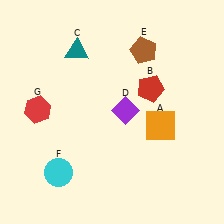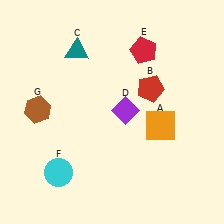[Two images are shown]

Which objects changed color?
E changed from brown to red. G changed from red to brown.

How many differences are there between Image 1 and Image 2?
There are 2 differences between the two images.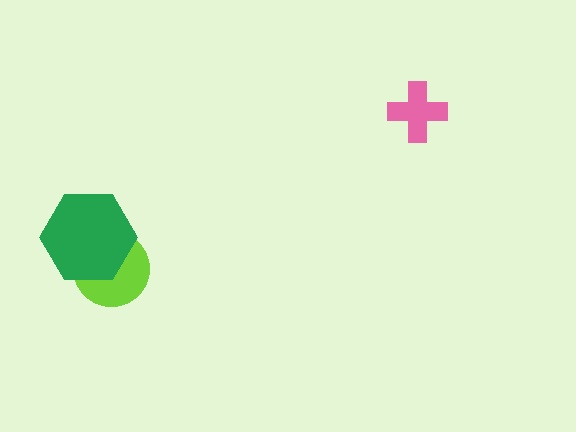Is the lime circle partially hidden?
Yes, it is partially covered by another shape.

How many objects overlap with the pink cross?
0 objects overlap with the pink cross.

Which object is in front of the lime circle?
The green hexagon is in front of the lime circle.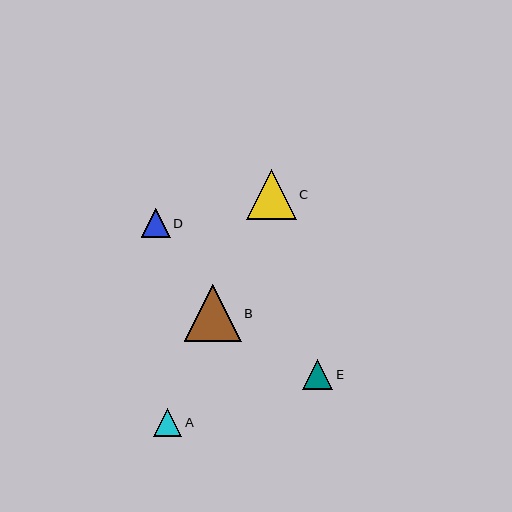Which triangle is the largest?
Triangle B is the largest with a size of approximately 57 pixels.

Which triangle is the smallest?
Triangle A is the smallest with a size of approximately 28 pixels.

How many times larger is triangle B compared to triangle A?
Triangle B is approximately 2.0 times the size of triangle A.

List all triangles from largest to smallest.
From largest to smallest: B, C, E, D, A.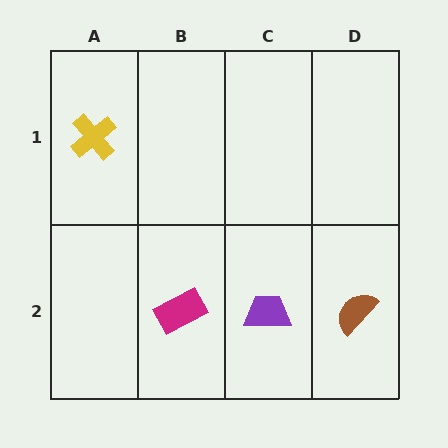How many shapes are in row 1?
1 shape.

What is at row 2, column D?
A brown semicircle.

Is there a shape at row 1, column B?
No, that cell is empty.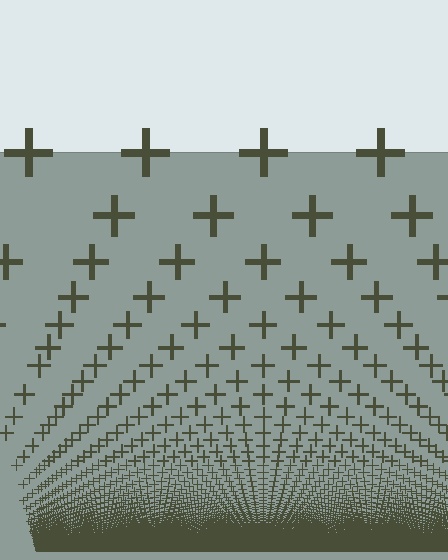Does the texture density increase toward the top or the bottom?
Density increases toward the bottom.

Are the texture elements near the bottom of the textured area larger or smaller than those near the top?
Smaller. The gradient is inverted — elements near the bottom are smaller and denser.